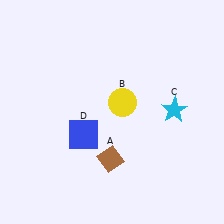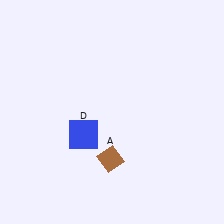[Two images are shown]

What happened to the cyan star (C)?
The cyan star (C) was removed in Image 2. It was in the top-right area of Image 1.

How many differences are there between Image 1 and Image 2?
There are 2 differences between the two images.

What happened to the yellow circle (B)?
The yellow circle (B) was removed in Image 2. It was in the top-right area of Image 1.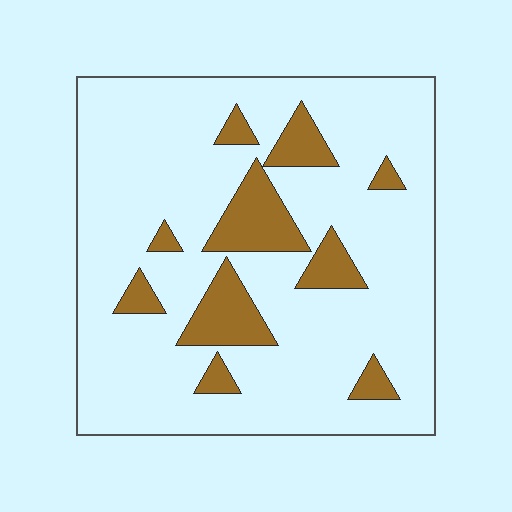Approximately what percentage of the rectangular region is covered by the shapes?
Approximately 15%.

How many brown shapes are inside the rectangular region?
10.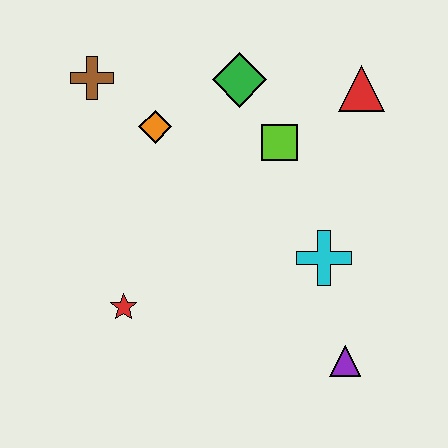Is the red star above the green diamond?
No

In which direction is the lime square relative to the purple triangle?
The lime square is above the purple triangle.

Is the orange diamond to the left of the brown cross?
No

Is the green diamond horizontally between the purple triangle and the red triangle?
No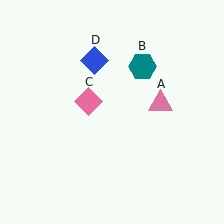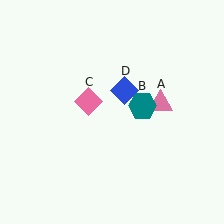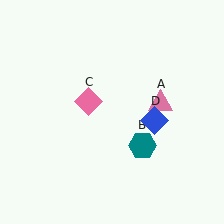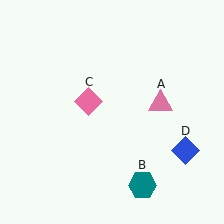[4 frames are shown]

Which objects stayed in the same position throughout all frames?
Pink triangle (object A) and pink diamond (object C) remained stationary.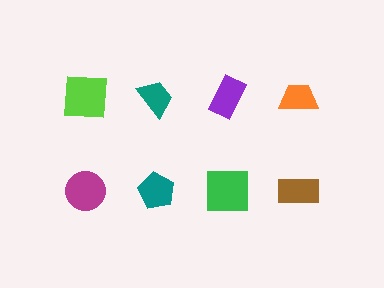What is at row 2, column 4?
A brown rectangle.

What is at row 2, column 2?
A teal pentagon.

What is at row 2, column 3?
A green square.